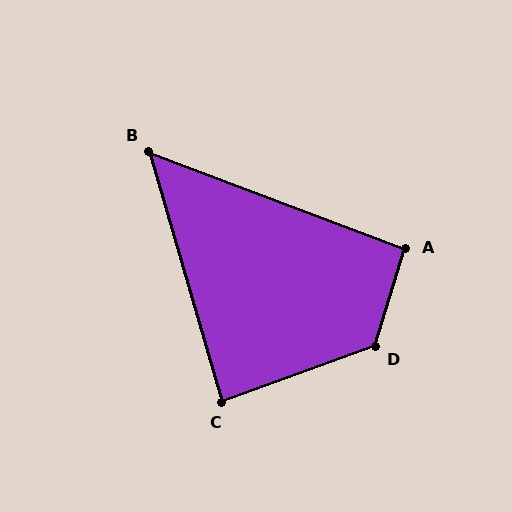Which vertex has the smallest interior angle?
B, at approximately 53 degrees.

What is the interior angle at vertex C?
Approximately 87 degrees (approximately right).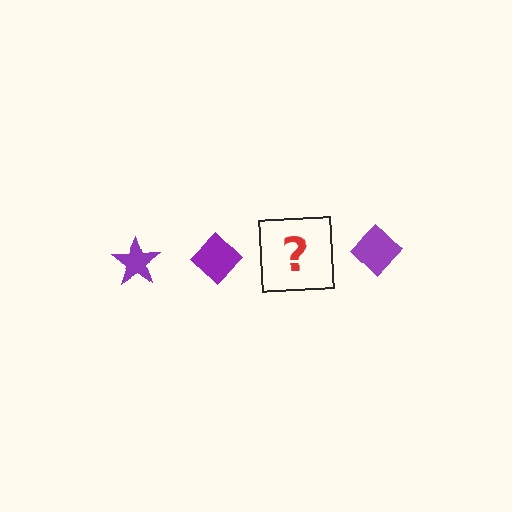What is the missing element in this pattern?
The missing element is a purple star.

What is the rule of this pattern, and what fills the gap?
The rule is that the pattern cycles through star, diamond shapes in purple. The gap should be filled with a purple star.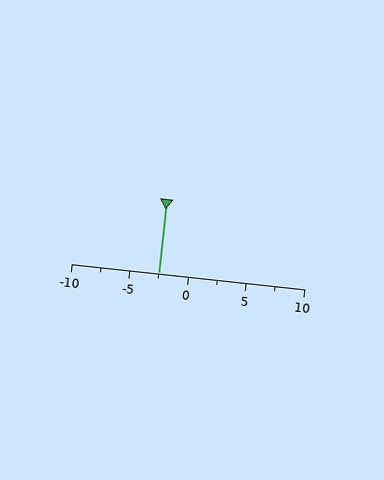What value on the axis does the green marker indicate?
The marker indicates approximately -2.5.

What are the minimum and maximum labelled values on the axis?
The axis runs from -10 to 10.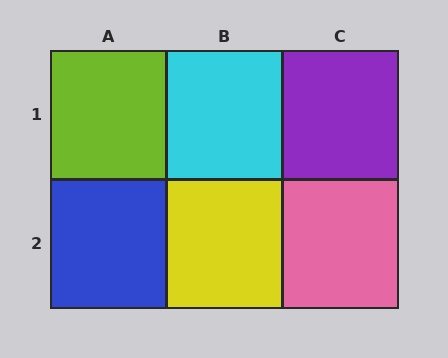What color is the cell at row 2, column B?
Yellow.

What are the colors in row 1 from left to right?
Lime, cyan, purple.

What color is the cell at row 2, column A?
Blue.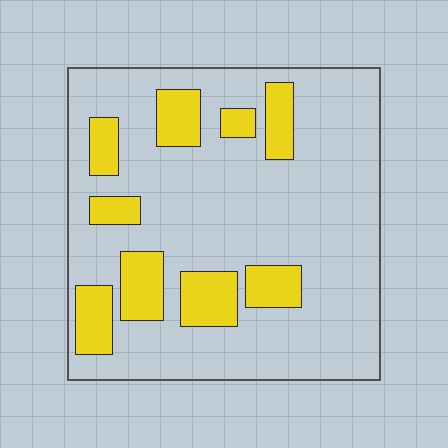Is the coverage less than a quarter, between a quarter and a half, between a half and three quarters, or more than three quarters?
Less than a quarter.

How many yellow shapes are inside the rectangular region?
9.